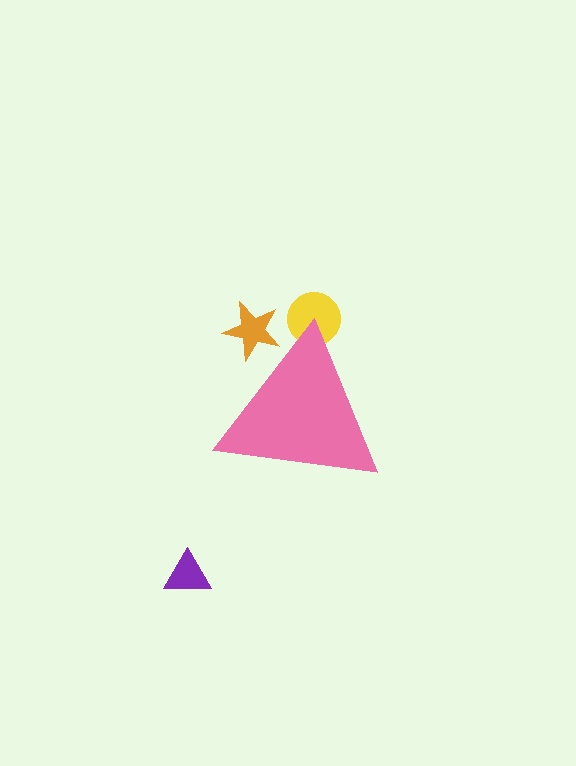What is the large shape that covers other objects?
A pink triangle.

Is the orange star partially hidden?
Yes, the orange star is partially hidden behind the pink triangle.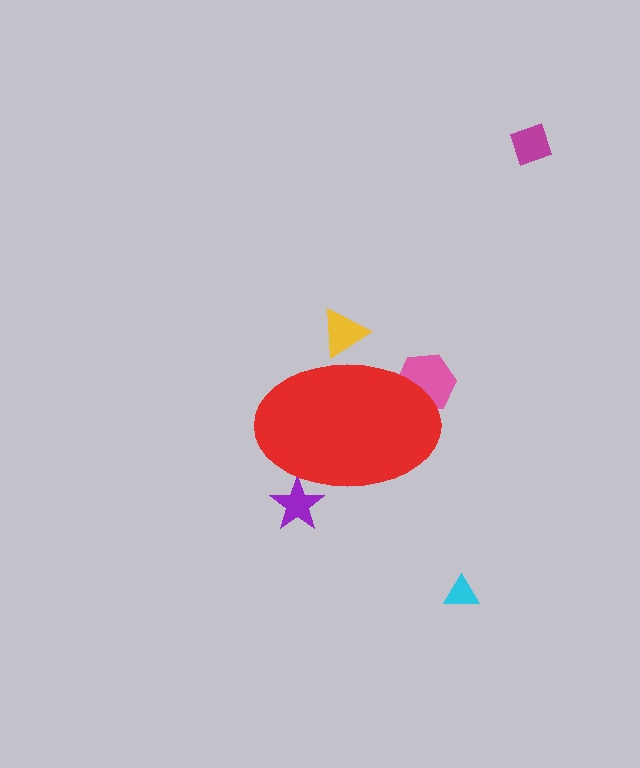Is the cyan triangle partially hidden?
No, the cyan triangle is fully visible.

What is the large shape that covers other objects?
A red ellipse.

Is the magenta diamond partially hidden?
No, the magenta diamond is fully visible.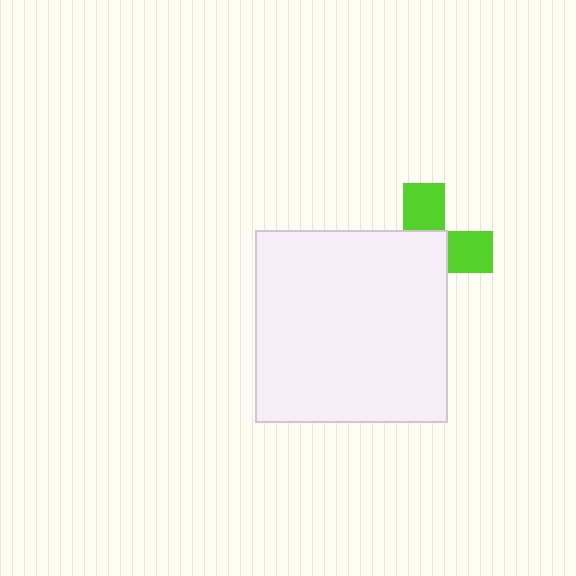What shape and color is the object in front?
The object in front is a white square.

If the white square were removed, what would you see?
You would see the complete lime cross.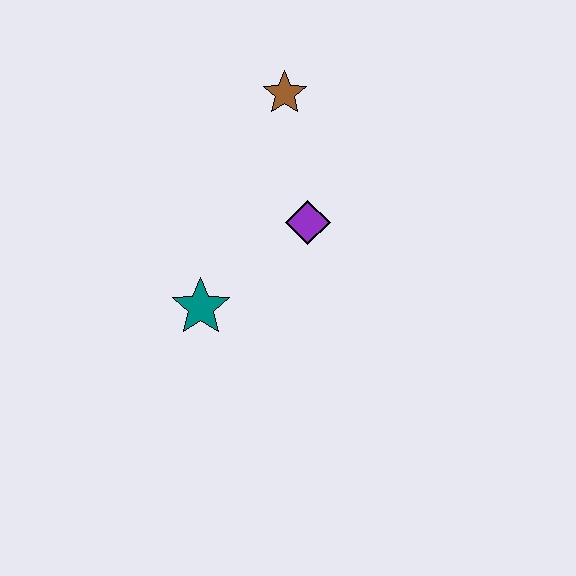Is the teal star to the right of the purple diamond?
No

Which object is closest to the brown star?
The purple diamond is closest to the brown star.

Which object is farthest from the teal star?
The brown star is farthest from the teal star.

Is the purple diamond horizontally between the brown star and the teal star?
No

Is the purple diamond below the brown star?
Yes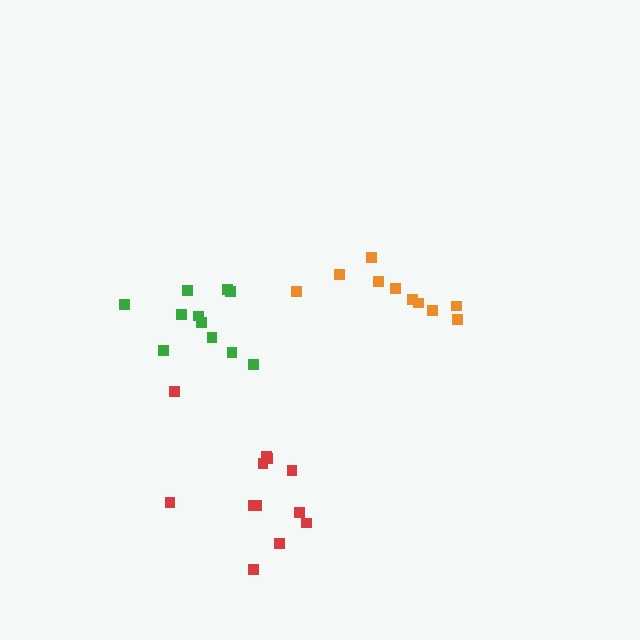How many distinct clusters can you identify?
There are 3 distinct clusters.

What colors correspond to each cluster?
The clusters are colored: red, green, orange.